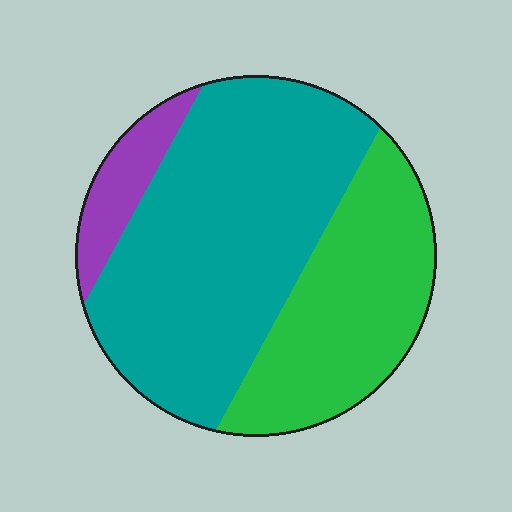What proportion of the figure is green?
Green covers 33% of the figure.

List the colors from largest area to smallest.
From largest to smallest: teal, green, purple.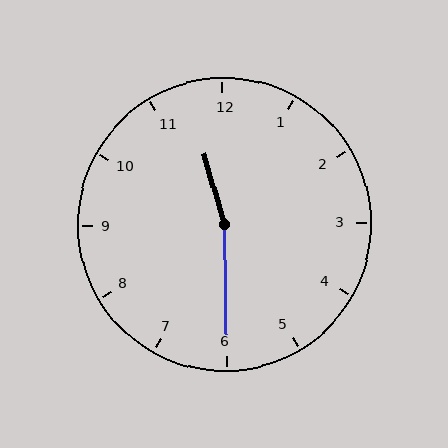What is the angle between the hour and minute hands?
Approximately 165 degrees.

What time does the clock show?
11:30.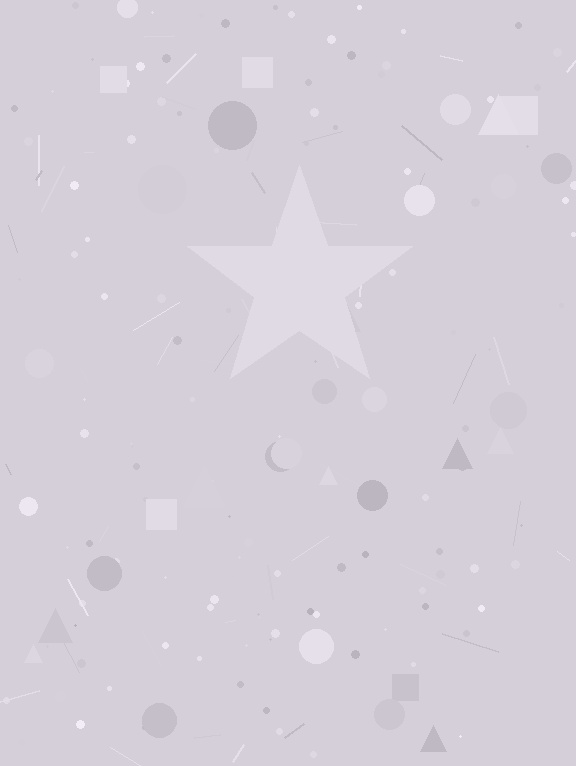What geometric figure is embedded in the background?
A star is embedded in the background.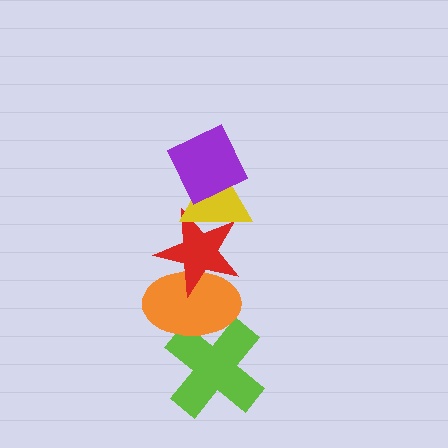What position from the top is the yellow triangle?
The yellow triangle is 2nd from the top.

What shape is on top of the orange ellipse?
The red star is on top of the orange ellipse.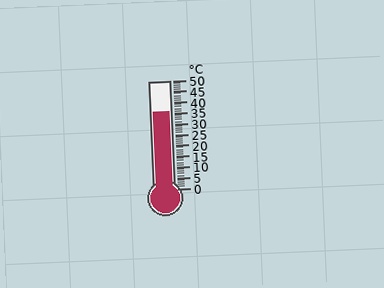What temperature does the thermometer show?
The thermometer shows approximately 36°C.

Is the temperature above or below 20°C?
The temperature is above 20°C.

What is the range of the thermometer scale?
The thermometer scale ranges from 0°C to 50°C.